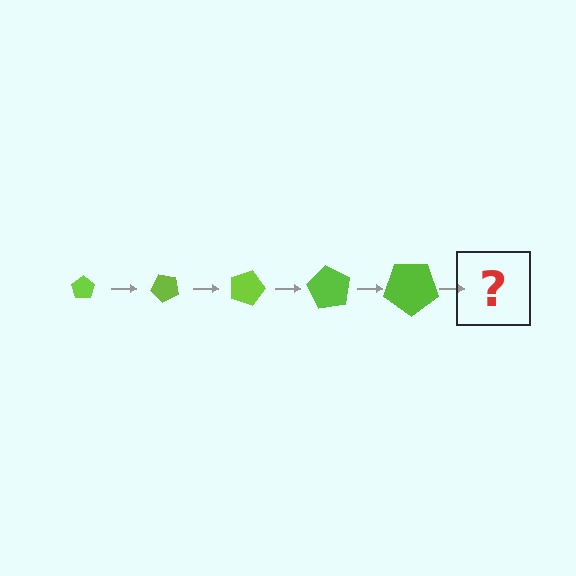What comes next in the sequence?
The next element should be a pentagon, larger than the previous one and rotated 225 degrees from the start.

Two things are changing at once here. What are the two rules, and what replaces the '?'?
The two rules are that the pentagon grows larger each step and it rotates 45 degrees each step. The '?' should be a pentagon, larger than the previous one and rotated 225 degrees from the start.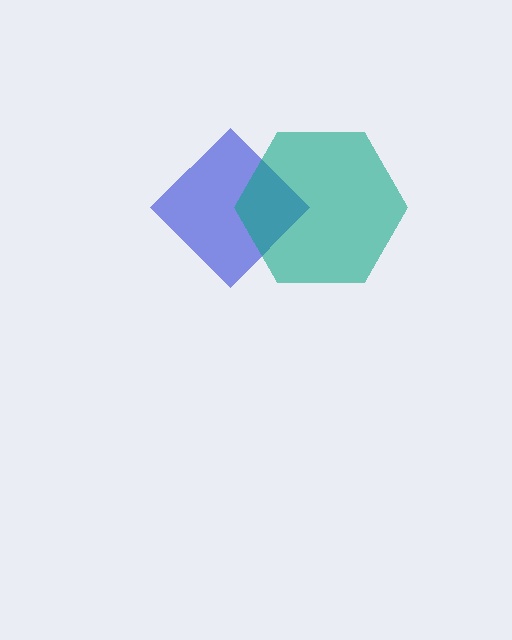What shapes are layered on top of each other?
The layered shapes are: a blue diamond, a teal hexagon.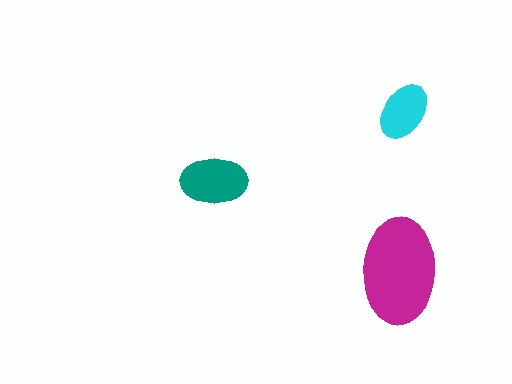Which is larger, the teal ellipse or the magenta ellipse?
The magenta one.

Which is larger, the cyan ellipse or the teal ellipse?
The teal one.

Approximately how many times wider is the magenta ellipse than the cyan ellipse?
About 2 times wider.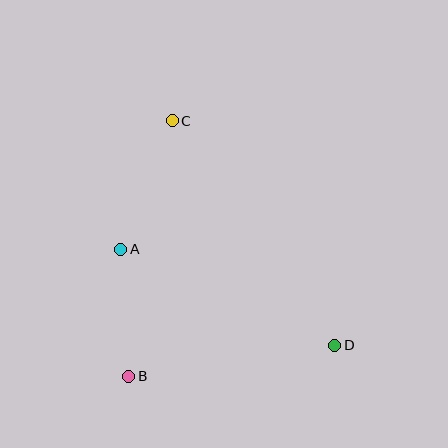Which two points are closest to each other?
Points A and B are closest to each other.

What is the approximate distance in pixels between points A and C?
The distance between A and C is approximately 139 pixels.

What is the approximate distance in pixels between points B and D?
The distance between B and D is approximately 208 pixels.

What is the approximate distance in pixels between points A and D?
The distance between A and D is approximately 235 pixels.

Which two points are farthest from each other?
Points C and D are farthest from each other.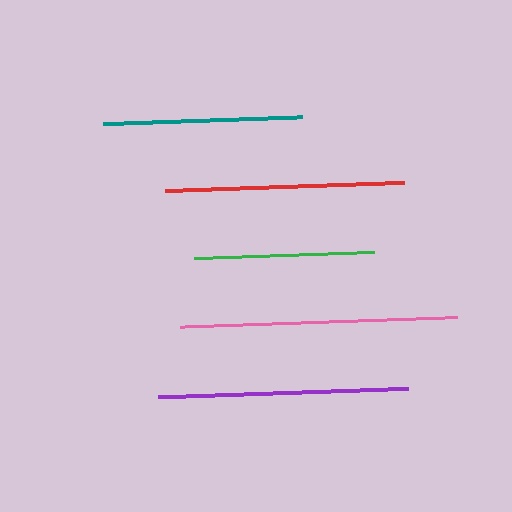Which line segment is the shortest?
The green line is the shortest at approximately 180 pixels.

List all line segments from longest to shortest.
From longest to shortest: pink, purple, red, teal, green.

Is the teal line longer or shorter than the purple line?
The purple line is longer than the teal line.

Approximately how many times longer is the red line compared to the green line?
The red line is approximately 1.3 times the length of the green line.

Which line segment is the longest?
The pink line is the longest at approximately 277 pixels.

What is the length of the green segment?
The green segment is approximately 180 pixels long.